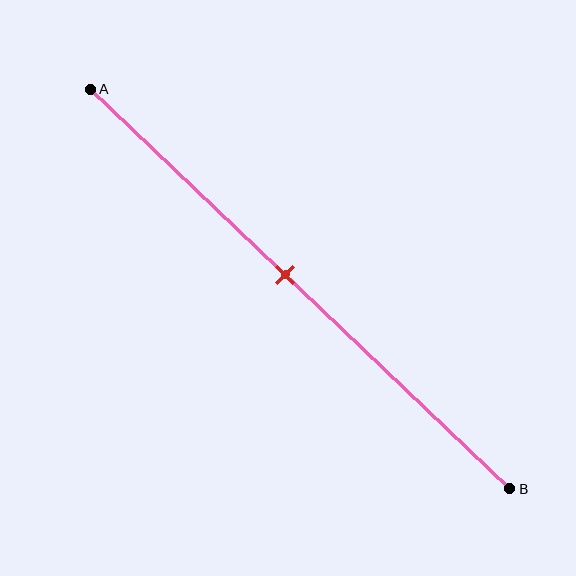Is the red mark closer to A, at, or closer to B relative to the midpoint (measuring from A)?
The red mark is closer to point A than the midpoint of segment AB.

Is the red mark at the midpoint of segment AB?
No, the mark is at about 45% from A, not at the 50% midpoint.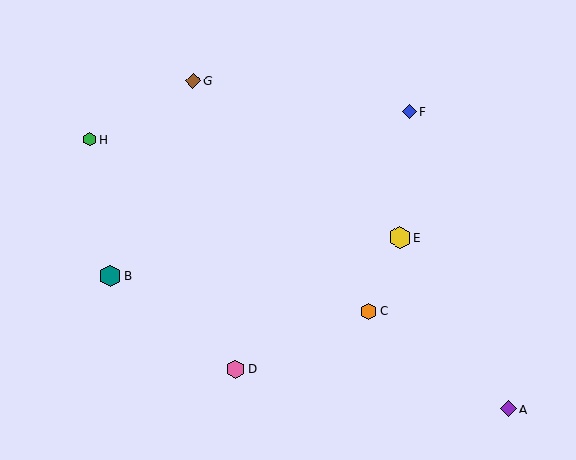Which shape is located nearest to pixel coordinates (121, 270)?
The teal hexagon (labeled B) at (110, 276) is nearest to that location.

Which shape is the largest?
The yellow hexagon (labeled E) is the largest.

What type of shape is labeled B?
Shape B is a teal hexagon.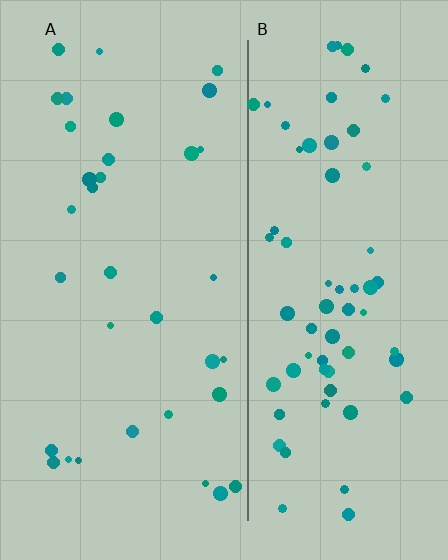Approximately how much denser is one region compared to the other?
Approximately 2.0× — region B over region A.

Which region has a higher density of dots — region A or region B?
B (the right).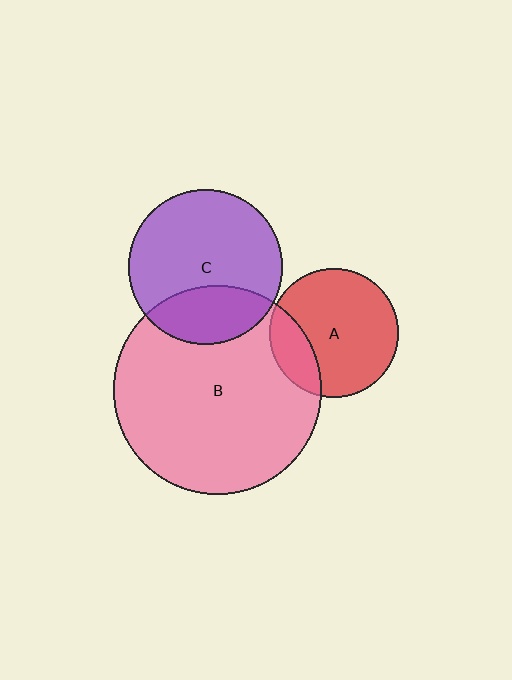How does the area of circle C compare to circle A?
Approximately 1.4 times.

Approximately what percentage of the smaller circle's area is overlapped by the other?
Approximately 20%.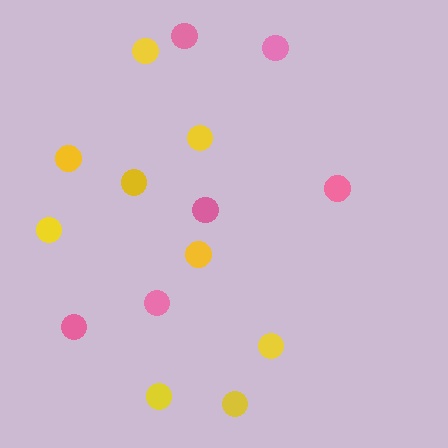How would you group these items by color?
There are 2 groups: one group of pink circles (6) and one group of yellow circles (9).